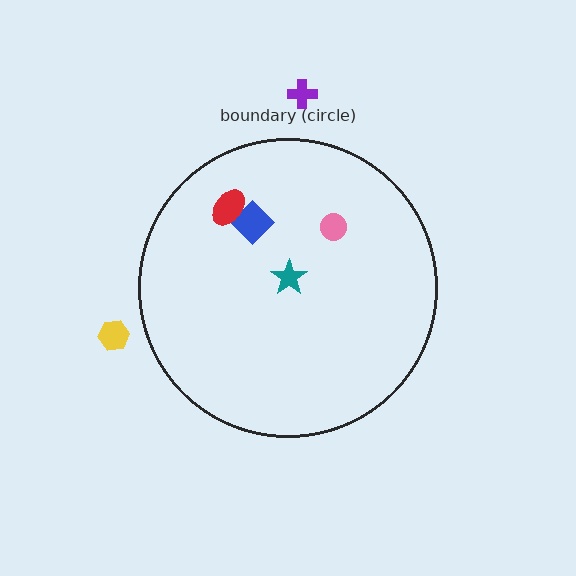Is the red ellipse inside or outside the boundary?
Inside.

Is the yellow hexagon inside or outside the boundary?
Outside.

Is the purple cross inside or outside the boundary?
Outside.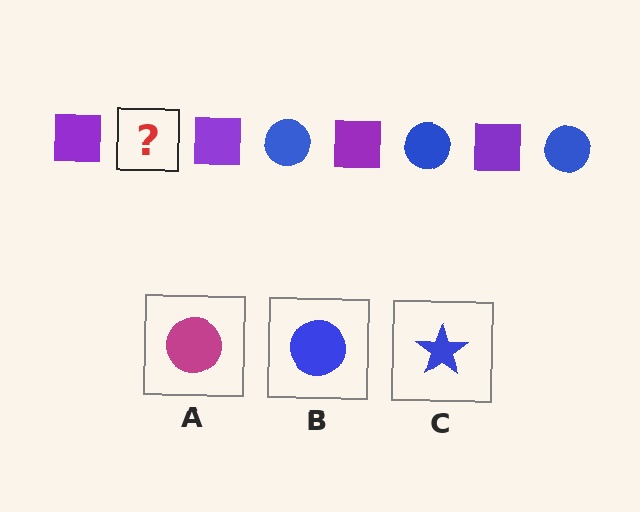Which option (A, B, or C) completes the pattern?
B.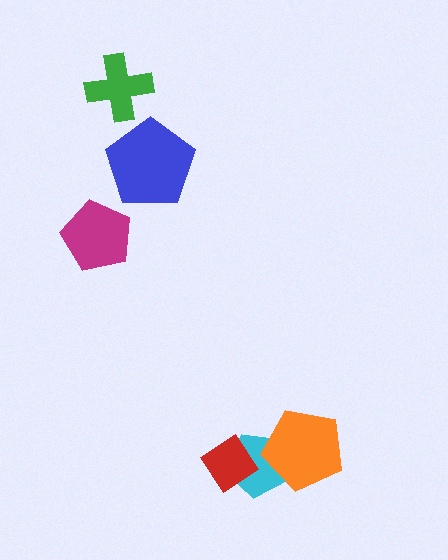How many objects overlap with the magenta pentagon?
0 objects overlap with the magenta pentagon.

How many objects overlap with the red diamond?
1 object overlaps with the red diamond.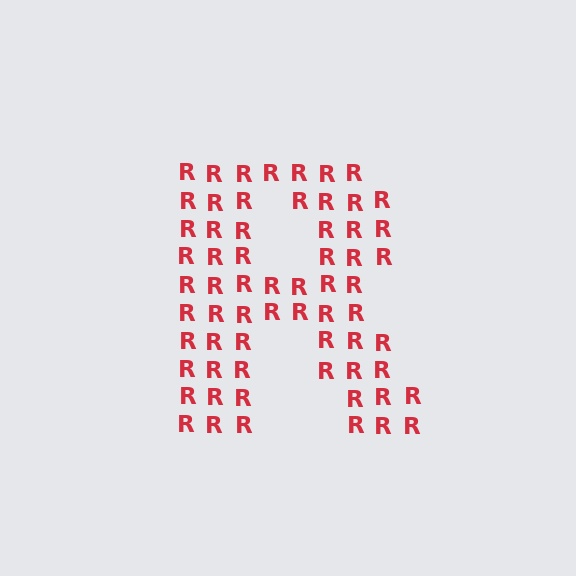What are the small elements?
The small elements are letter R's.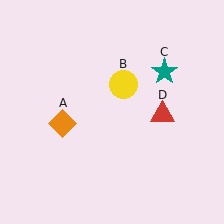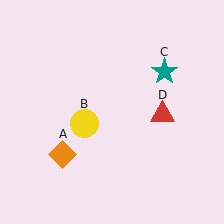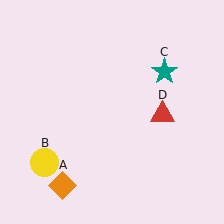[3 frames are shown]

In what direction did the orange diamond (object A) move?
The orange diamond (object A) moved down.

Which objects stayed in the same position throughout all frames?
Teal star (object C) and red triangle (object D) remained stationary.